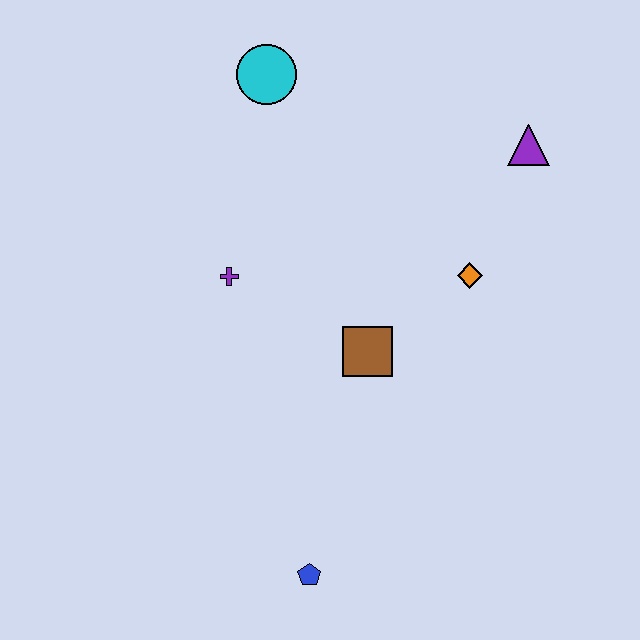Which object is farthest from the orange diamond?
The blue pentagon is farthest from the orange diamond.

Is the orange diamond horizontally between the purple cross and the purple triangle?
Yes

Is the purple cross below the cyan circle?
Yes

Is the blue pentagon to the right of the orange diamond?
No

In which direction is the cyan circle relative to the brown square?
The cyan circle is above the brown square.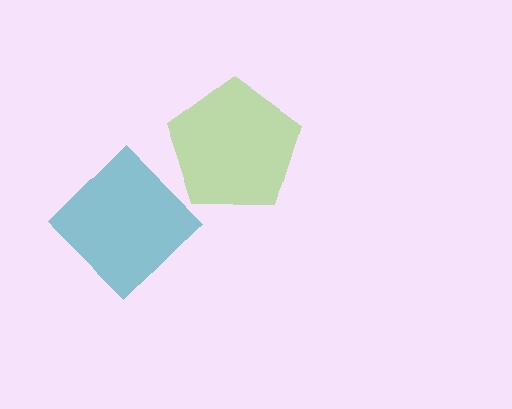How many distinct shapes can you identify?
There are 2 distinct shapes: a teal diamond, a lime pentagon.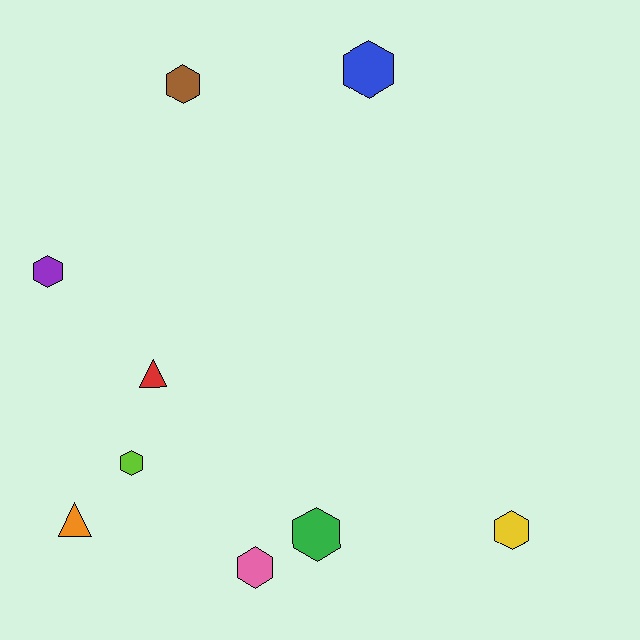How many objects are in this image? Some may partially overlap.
There are 9 objects.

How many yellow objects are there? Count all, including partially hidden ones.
There is 1 yellow object.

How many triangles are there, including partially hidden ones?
There are 2 triangles.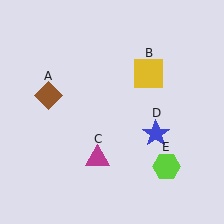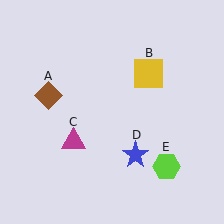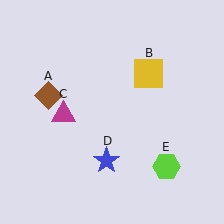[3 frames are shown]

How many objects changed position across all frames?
2 objects changed position: magenta triangle (object C), blue star (object D).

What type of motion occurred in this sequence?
The magenta triangle (object C), blue star (object D) rotated clockwise around the center of the scene.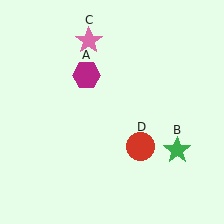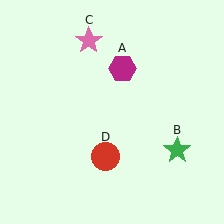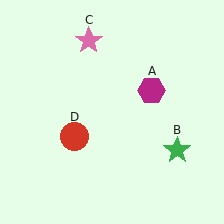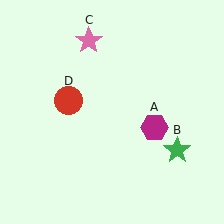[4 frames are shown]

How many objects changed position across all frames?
2 objects changed position: magenta hexagon (object A), red circle (object D).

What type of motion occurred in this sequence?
The magenta hexagon (object A), red circle (object D) rotated clockwise around the center of the scene.